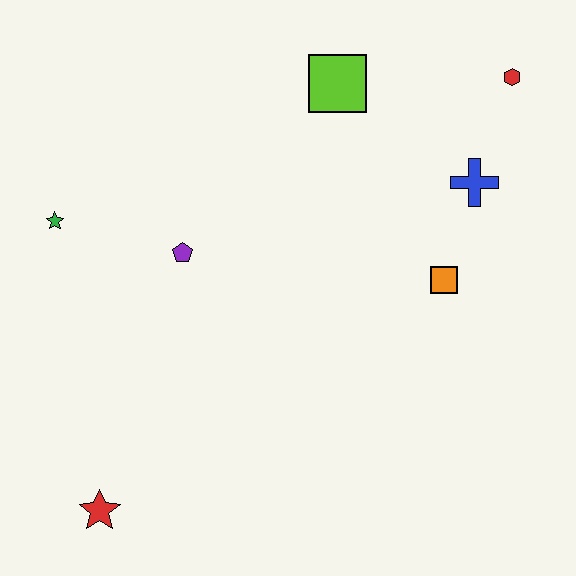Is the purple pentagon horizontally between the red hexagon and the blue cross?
No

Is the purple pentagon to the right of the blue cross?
No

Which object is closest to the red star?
The purple pentagon is closest to the red star.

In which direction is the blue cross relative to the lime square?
The blue cross is to the right of the lime square.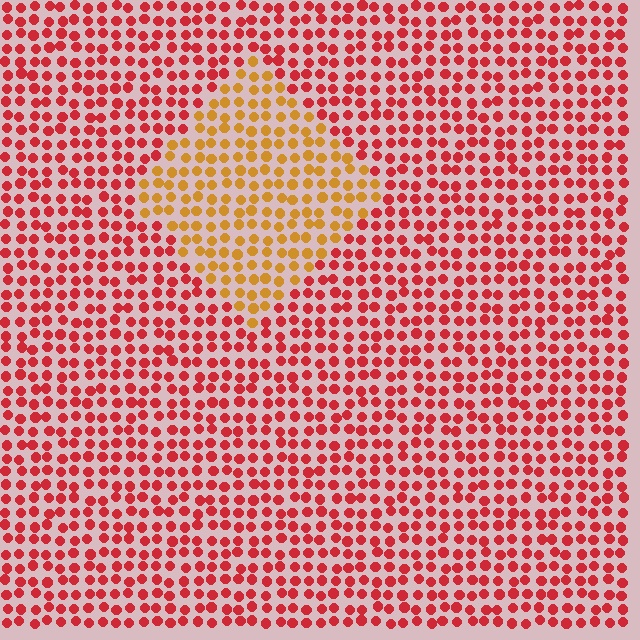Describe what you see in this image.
The image is filled with small red elements in a uniform arrangement. A diamond-shaped region is visible where the elements are tinted to a slightly different hue, forming a subtle color boundary.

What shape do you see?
I see a diamond.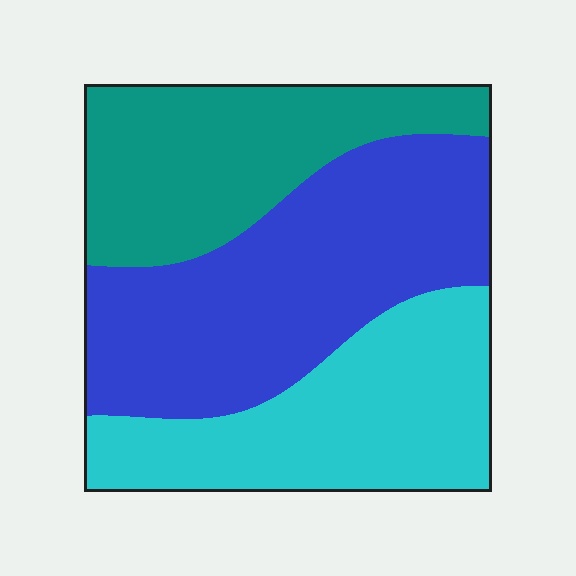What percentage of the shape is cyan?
Cyan covers around 30% of the shape.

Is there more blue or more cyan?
Blue.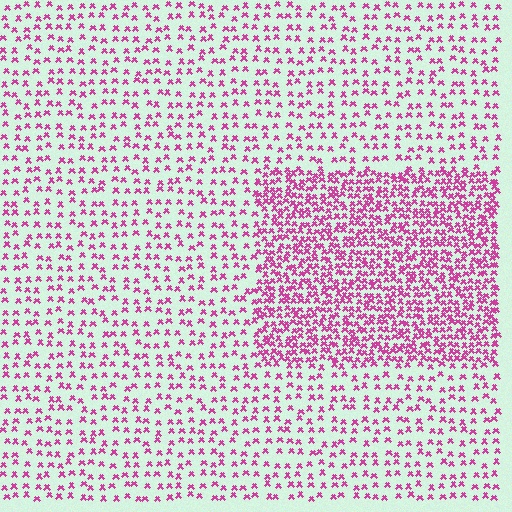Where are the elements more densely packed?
The elements are more densely packed inside the rectangle boundary.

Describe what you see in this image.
The image contains small magenta elements arranged at two different densities. A rectangle-shaped region is visible where the elements are more densely packed than the surrounding area.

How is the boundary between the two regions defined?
The boundary is defined by a change in element density (approximately 2.4x ratio). All elements are the same color, size, and shape.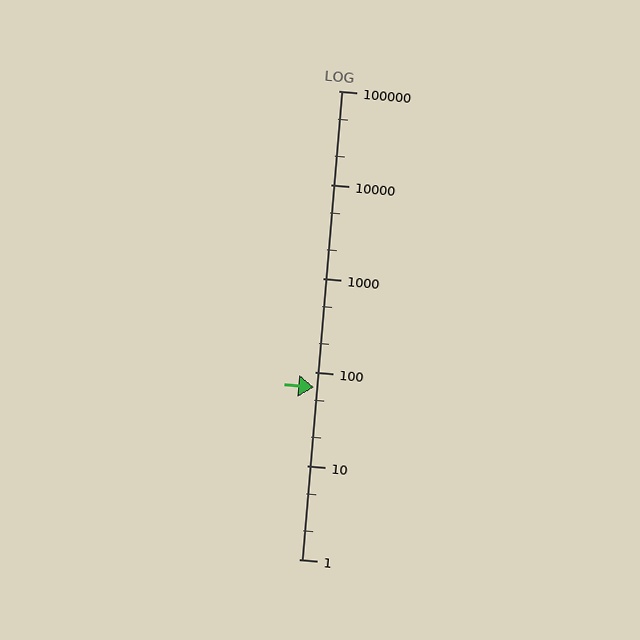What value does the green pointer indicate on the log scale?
The pointer indicates approximately 69.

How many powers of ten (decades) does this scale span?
The scale spans 5 decades, from 1 to 100000.